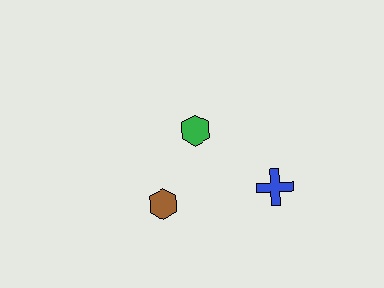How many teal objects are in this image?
There are no teal objects.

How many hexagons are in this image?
There are 2 hexagons.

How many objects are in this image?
There are 3 objects.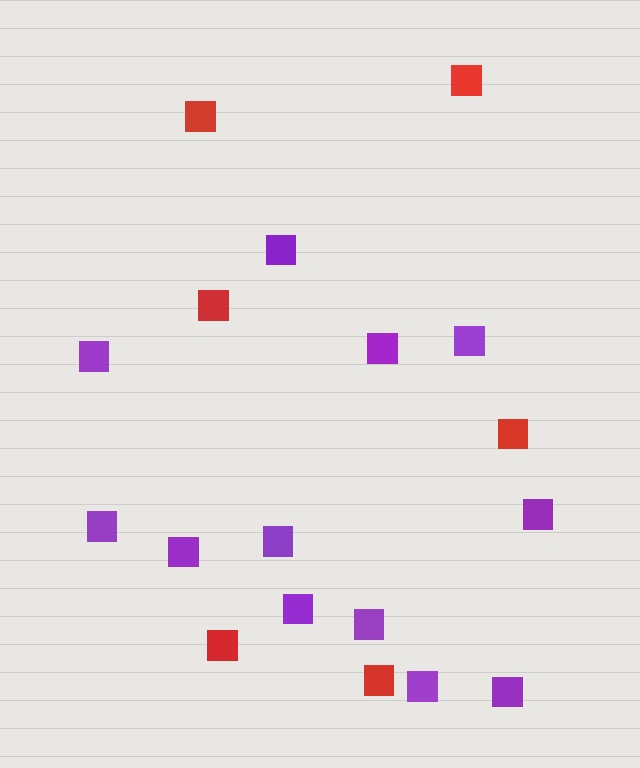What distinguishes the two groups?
There are 2 groups: one group of purple squares (12) and one group of red squares (6).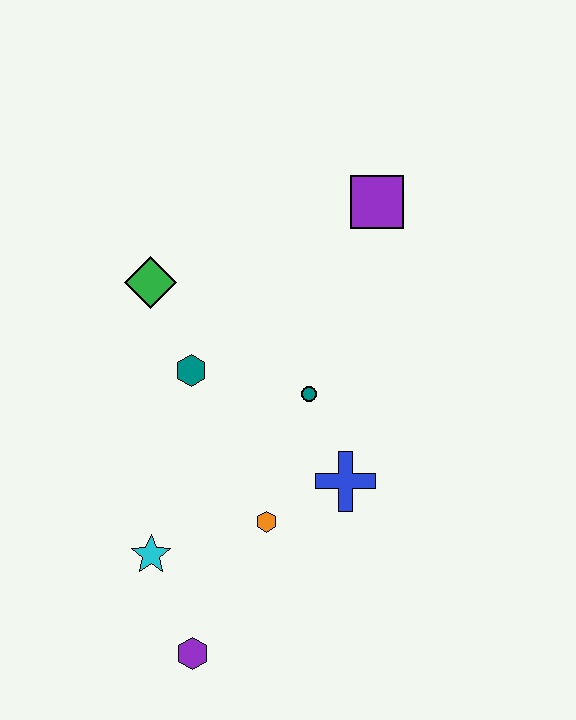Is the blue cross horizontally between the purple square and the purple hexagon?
Yes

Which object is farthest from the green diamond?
The purple hexagon is farthest from the green diamond.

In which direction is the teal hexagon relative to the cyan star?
The teal hexagon is above the cyan star.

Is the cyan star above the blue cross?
No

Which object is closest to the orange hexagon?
The blue cross is closest to the orange hexagon.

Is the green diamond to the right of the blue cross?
No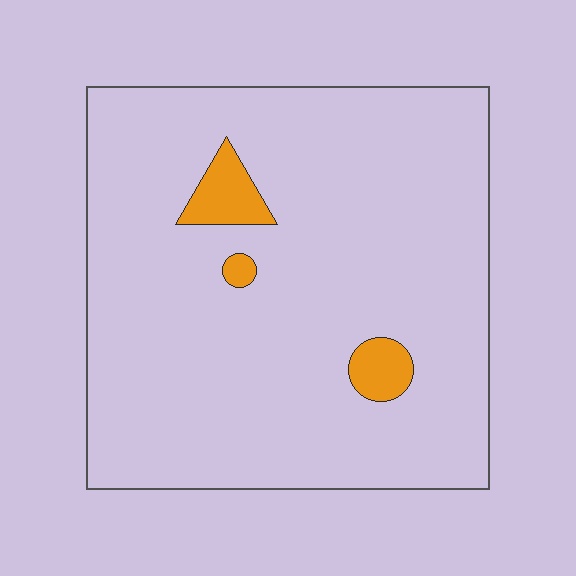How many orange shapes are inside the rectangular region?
3.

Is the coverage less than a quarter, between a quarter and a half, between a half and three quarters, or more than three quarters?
Less than a quarter.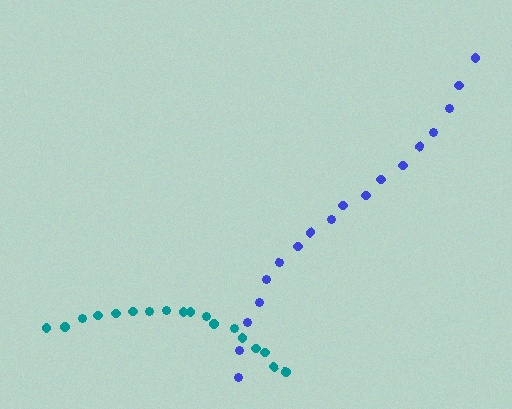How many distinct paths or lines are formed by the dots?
There are 2 distinct paths.